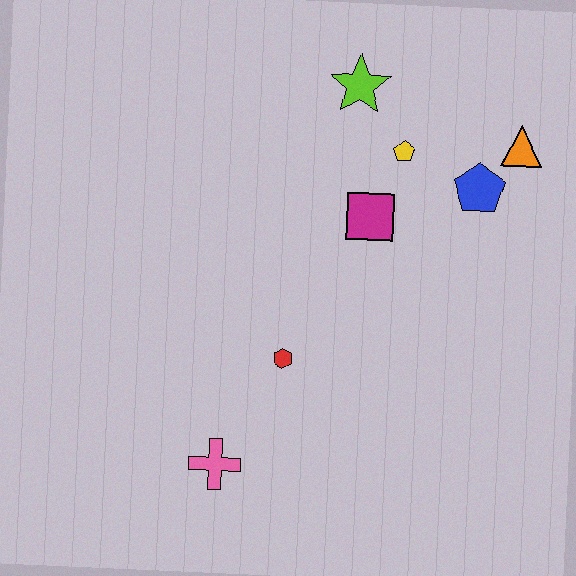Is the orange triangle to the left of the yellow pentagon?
No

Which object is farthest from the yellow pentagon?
The pink cross is farthest from the yellow pentagon.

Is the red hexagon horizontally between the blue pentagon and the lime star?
No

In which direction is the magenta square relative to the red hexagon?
The magenta square is above the red hexagon.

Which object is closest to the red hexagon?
The pink cross is closest to the red hexagon.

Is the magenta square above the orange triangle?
No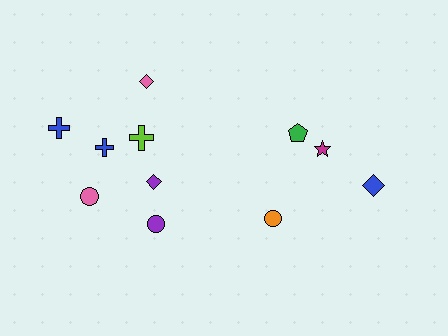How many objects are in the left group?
There are 7 objects.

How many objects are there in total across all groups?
There are 11 objects.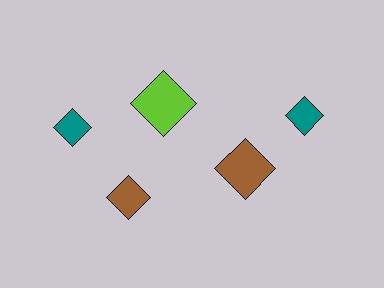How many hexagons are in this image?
There are no hexagons.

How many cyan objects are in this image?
There are no cyan objects.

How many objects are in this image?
There are 5 objects.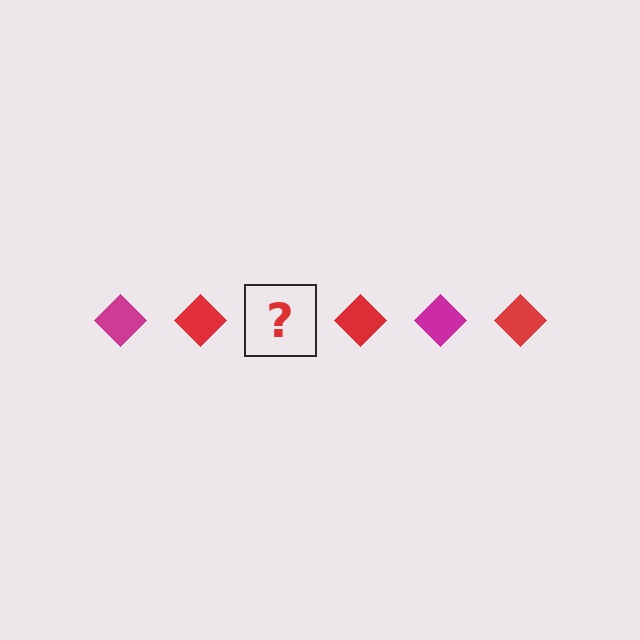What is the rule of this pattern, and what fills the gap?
The rule is that the pattern cycles through magenta, red diamonds. The gap should be filled with a magenta diamond.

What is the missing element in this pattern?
The missing element is a magenta diamond.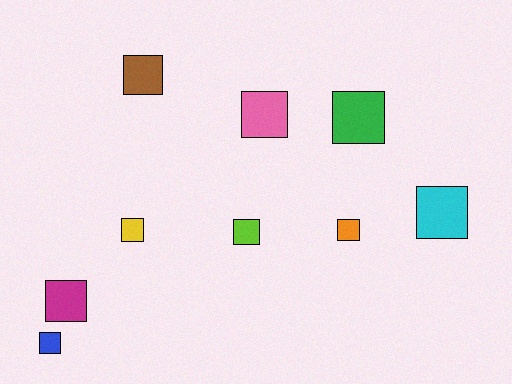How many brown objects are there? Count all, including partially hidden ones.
There is 1 brown object.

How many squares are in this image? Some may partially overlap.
There are 9 squares.